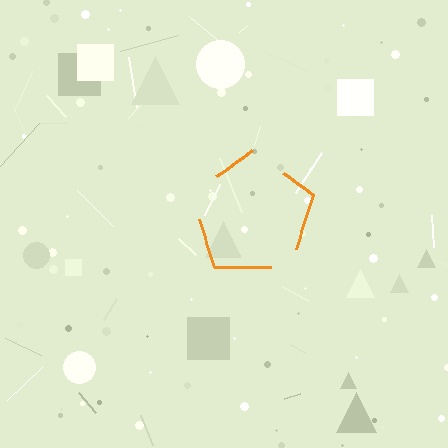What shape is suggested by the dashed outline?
The dashed outline suggests a pentagon.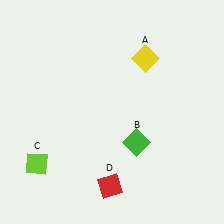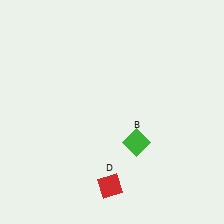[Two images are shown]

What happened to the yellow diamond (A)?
The yellow diamond (A) was removed in Image 2. It was in the top-right area of Image 1.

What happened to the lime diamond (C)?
The lime diamond (C) was removed in Image 2. It was in the bottom-left area of Image 1.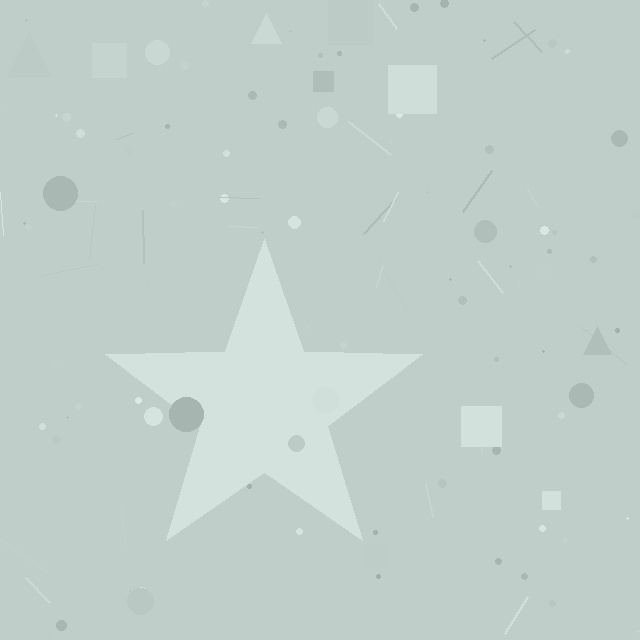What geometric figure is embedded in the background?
A star is embedded in the background.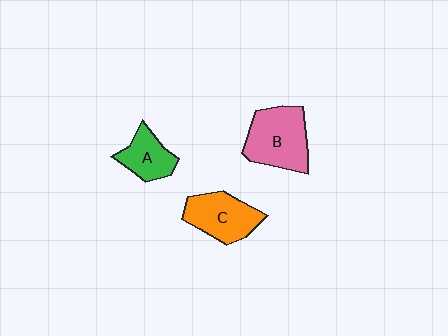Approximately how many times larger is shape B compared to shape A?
Approximately 1.7 times.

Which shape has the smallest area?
Shape A (green).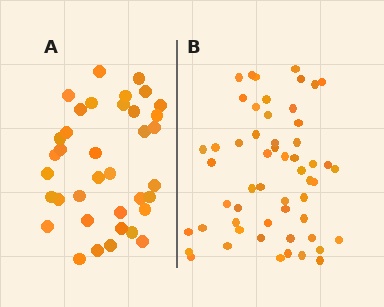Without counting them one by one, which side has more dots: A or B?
Region B (the right region) has more dots.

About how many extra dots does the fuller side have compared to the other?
Region B has approximately 20 more dots than region A.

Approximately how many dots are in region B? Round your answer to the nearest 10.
About 60 dots. (The exact count is 55, which rounds to 60.)